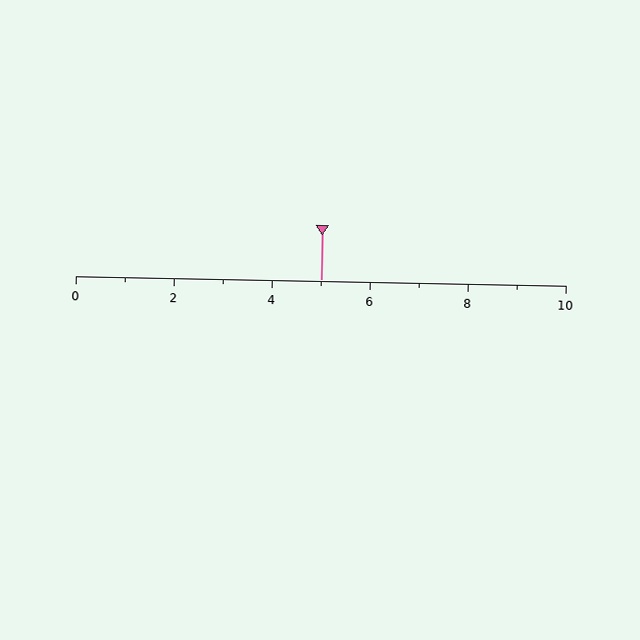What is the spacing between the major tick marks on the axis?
The major ticks are spaced 2 apart.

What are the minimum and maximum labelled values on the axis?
The axis runs from 0 to 10.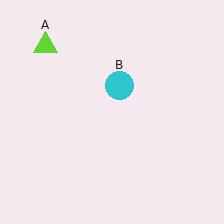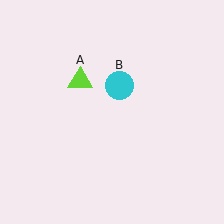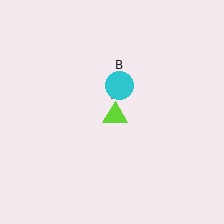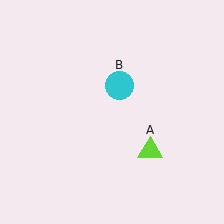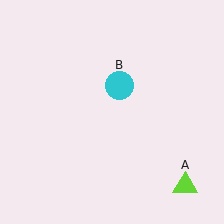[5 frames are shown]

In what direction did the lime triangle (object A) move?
The lime triangle (object A) moved down and to the right.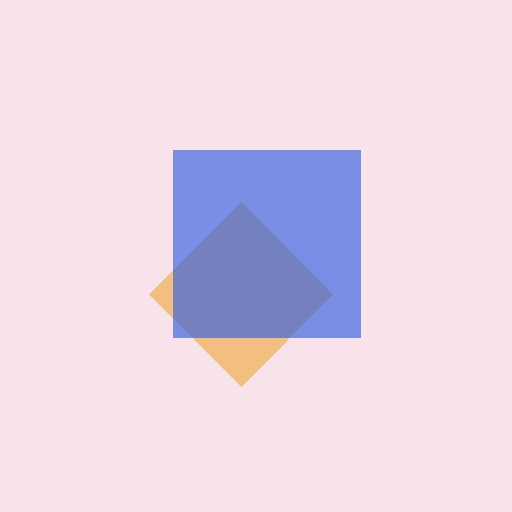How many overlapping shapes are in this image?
There are 2 overlapping shapes in the image.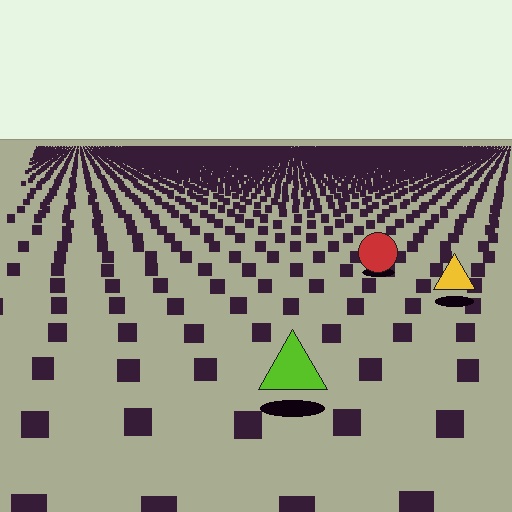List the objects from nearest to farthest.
From nearest to farthest: the lime triangle, the yellow triangle, the red circle.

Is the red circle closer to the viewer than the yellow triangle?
No. The yellow triangle is closer — you can tell from the texture gradient: the ground texture is coarser near it.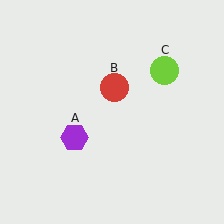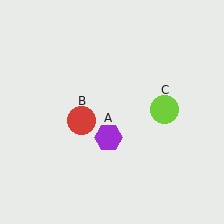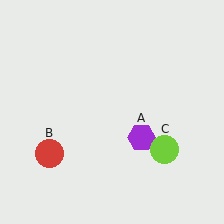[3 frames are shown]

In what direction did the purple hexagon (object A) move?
The purple hexagon (object A) moved right.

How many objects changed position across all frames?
3 objects changed position: purple hexagon (object A), red circle (object B), lime circle (object C).